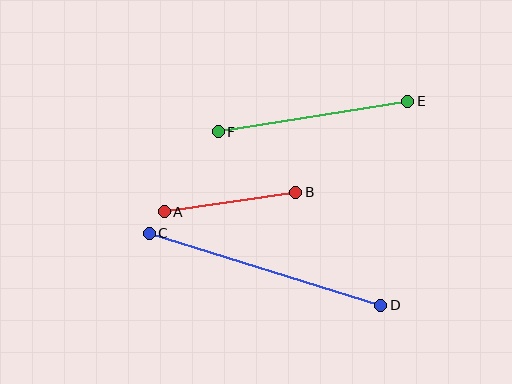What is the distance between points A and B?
The distance is approximately 133 pixels.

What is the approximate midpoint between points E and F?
The midpoint is at approximately (313, 117) pixels.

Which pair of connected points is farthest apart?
Points C and D are farthest apart.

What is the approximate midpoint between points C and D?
The midpoint is at approximately (265, 269) pixels.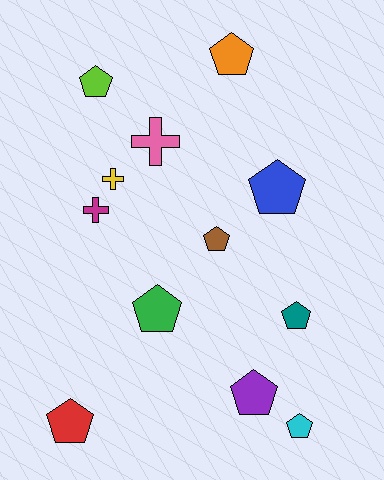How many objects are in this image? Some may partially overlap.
There are 12 objects.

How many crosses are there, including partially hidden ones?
There are 3 crosses.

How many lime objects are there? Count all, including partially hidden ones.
There is 1 lime object.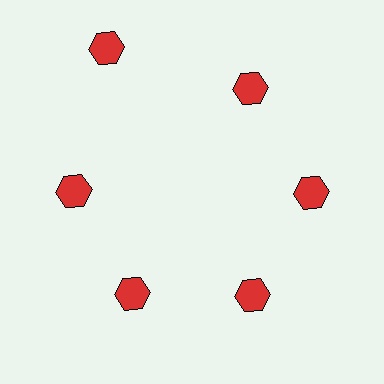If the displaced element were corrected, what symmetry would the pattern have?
It would have 6-fold rotational symmetry — the pattern would map onto itself every 60 degrees.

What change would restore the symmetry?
The symmetry would be restored by moving it inward, back onto the ring so that all 6 hexagons sit at equal angles and equal distance from the center.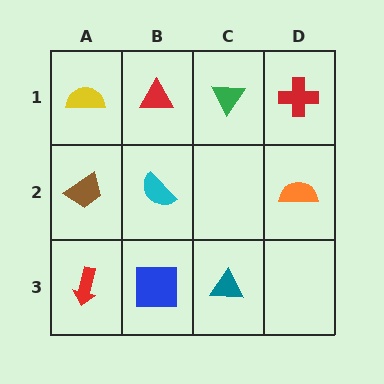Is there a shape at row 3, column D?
No, that cell is empty.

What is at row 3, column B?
A blue square.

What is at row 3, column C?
A teal triangle.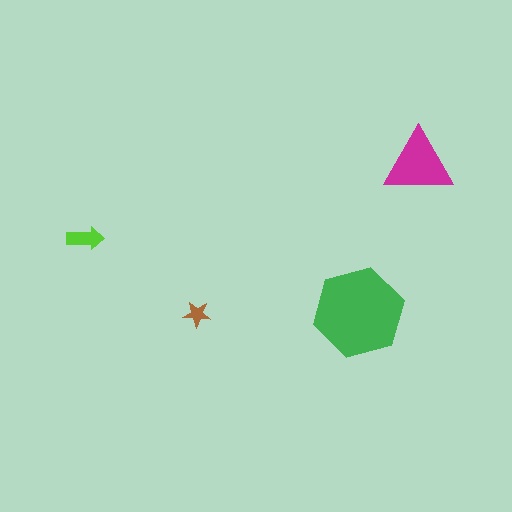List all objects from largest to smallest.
The green hexagon, the magenta triangle, the lime arrow, the brown star.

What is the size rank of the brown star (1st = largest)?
4th.